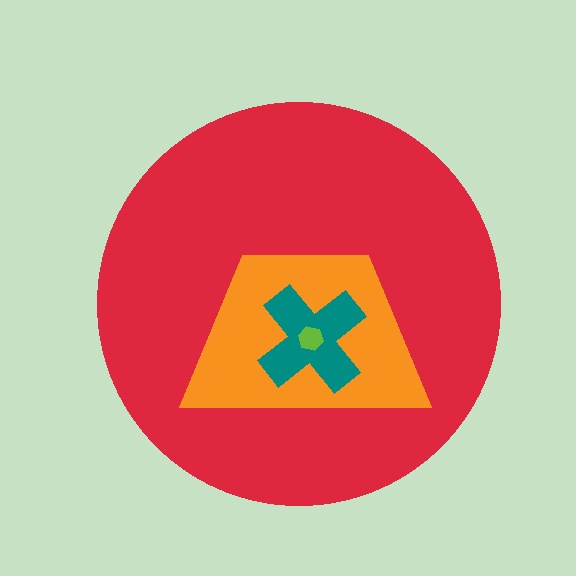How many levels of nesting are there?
4.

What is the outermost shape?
The red circle.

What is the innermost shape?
The lime hexagon.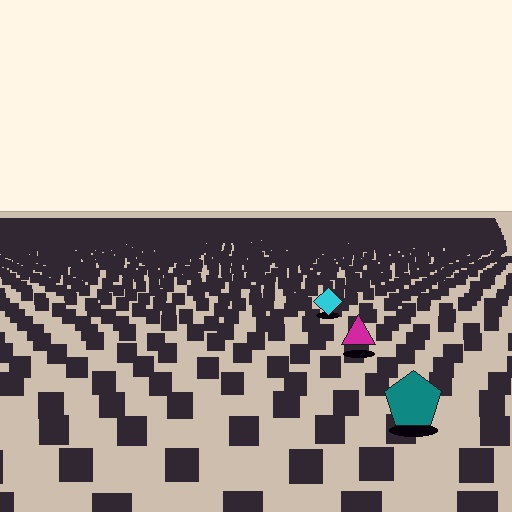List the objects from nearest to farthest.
From nearest to farthest: the teal pentagon, the magenta triangle, the cyan diamond.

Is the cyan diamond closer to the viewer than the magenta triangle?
No. The magenta triangle is closer — you can tell from the texture gradient: the ground texture is coarser near it.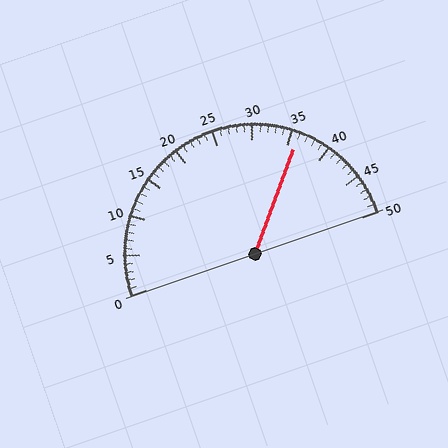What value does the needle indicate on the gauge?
The needle indicates approximately 36.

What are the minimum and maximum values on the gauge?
The gauge ranges from 0 to 50.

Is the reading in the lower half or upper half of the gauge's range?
The reading is in the upper half of the range (0 to 50).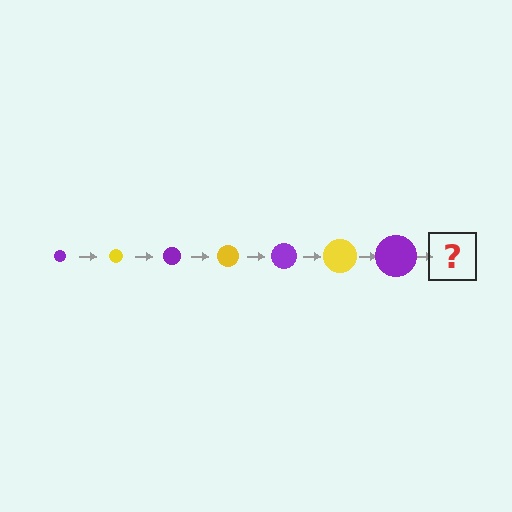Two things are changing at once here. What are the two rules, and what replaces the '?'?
The two rules are that the circle grows larger each step and the color cycles through purple and yellow. The '?' should be a yellow circle, larger than the previous one.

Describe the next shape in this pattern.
It should be a yellow circle, larger than the previous one.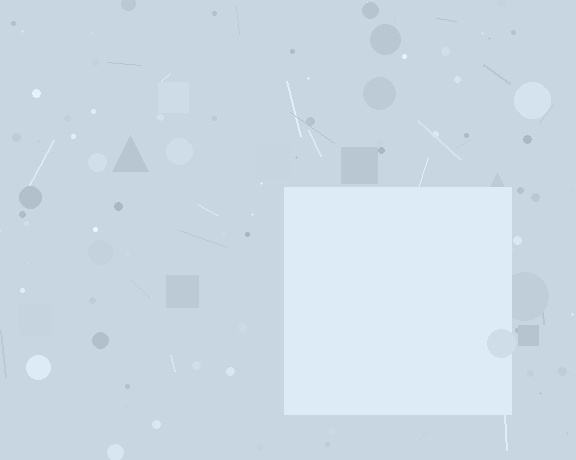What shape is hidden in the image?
A square is hidden in the image.